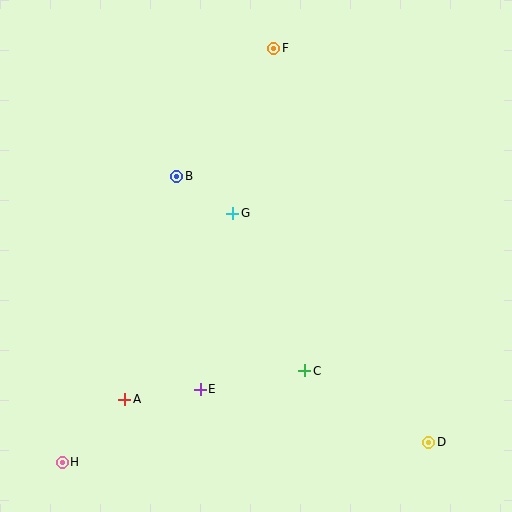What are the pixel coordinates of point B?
Point B is at (177, 176).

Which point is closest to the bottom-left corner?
Point H is closest to the bottom-left corner.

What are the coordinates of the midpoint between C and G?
The midpoint between C and G is at (269, 292).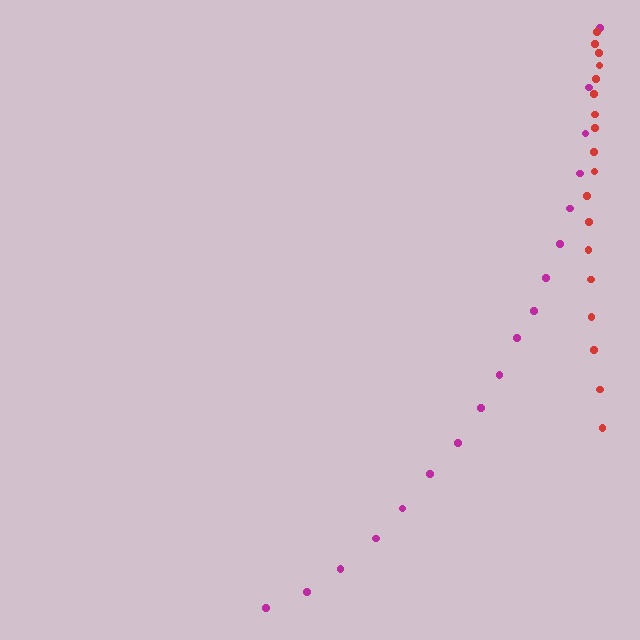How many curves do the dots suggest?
There are 2 distinct paths.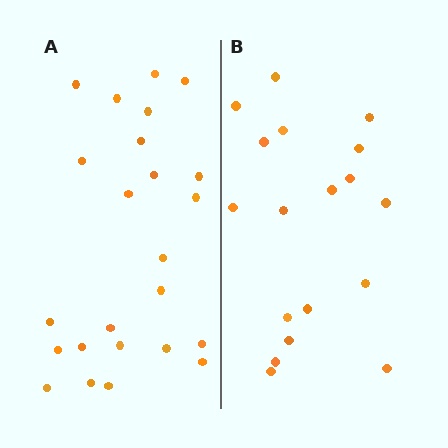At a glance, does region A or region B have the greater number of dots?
Region A (the left region) has more dots.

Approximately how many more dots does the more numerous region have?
Region A has about 6 more dots than region B.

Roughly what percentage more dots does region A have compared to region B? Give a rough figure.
About 35% more.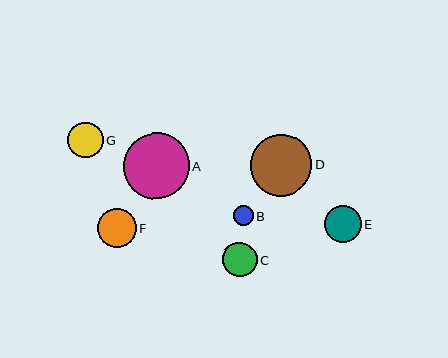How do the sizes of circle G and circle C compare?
Circle G and circle C are approximately the same size.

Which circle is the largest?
Circle A is the largest with a size of approximately 66 pixels.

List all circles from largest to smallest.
From largest to smallest: A, D, F, E, G, C, B.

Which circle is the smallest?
Circle B is the smallest with a size of approximately 20 pixels.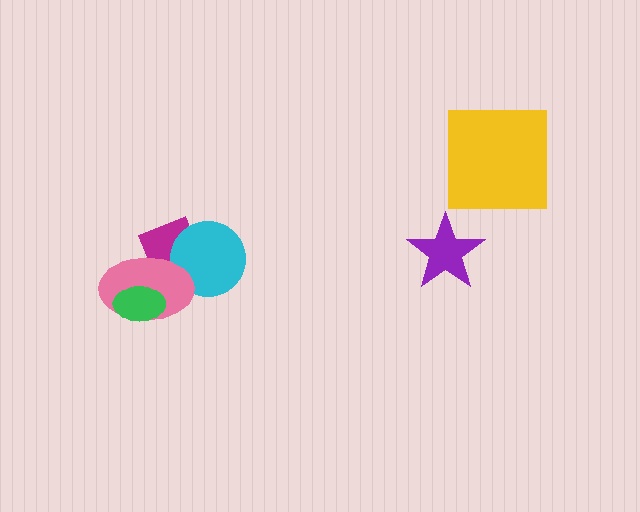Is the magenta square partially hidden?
Yes, it is partially covered by another shape.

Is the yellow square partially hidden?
No, no other shape covers it.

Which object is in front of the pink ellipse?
The green ellipse is in front of the pink ellipse.